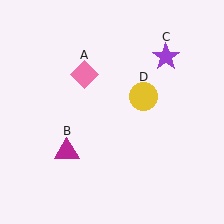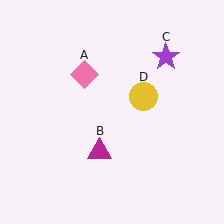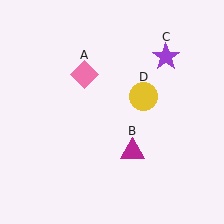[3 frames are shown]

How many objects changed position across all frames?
1 object changed position: magenta triangle (object B).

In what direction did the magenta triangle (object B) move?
The magenta triangle (object B) moved right.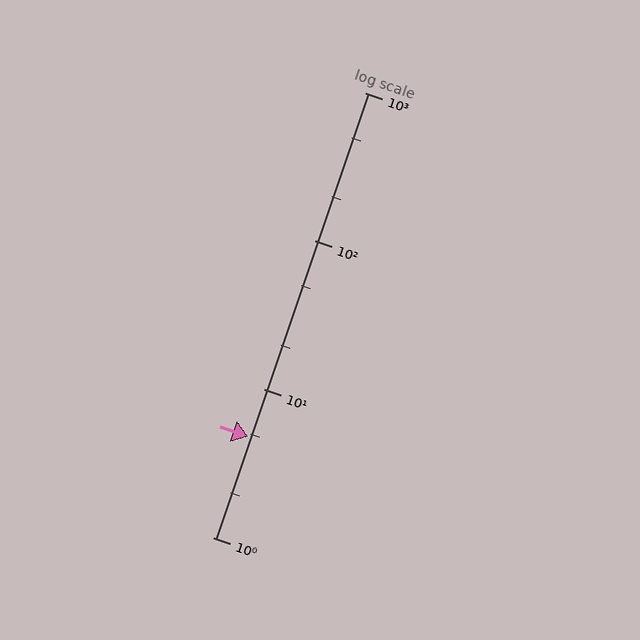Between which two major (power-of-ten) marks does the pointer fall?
The pointer is between 1 and 10.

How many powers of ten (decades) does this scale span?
The scale spans 3 decades, from 1 to 1000.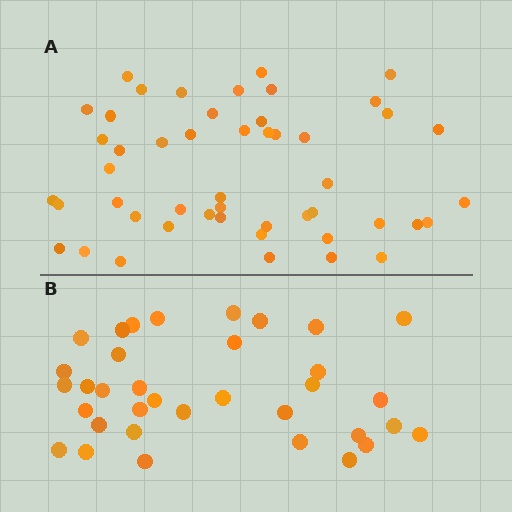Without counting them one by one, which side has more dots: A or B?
Region A (the top region) has more dots.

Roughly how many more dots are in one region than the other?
Region A has approximately 15 more dots than region B.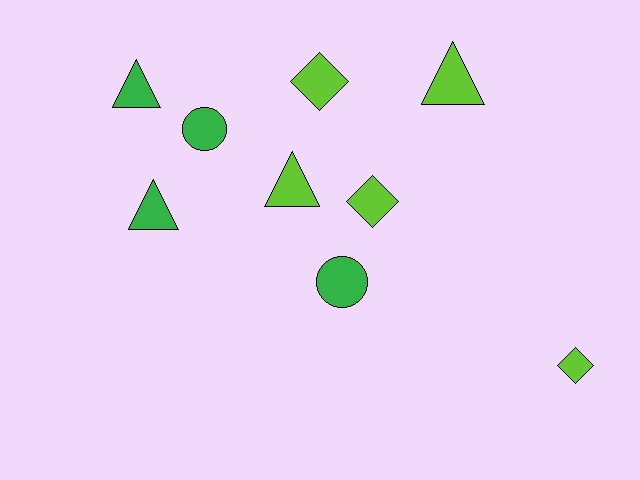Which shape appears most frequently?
Triangle, with 4 objects.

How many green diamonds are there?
There are no green diamonds.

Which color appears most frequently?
Lime, with 5 objects.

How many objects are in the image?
There are 9 objects.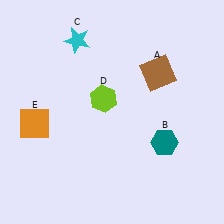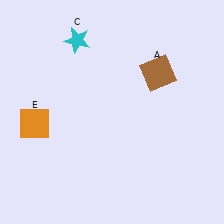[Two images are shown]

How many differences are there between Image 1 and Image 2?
There are 2 differences between the two images.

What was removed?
The teal hexagon (B), the lime hexagon (D) were removed in Image 2.